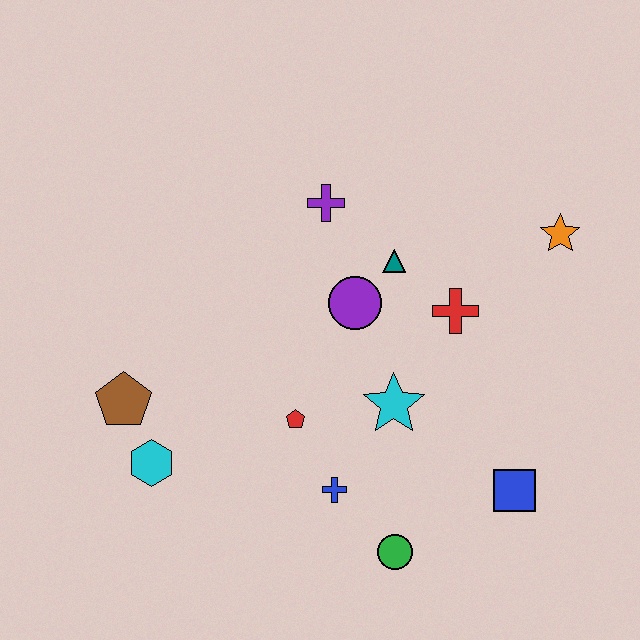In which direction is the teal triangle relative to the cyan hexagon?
The teal triangle is to the right of the cyan hexagon.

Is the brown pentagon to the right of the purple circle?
No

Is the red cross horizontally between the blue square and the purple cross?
Yes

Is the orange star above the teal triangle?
Yes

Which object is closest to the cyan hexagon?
The brown pentagon is closest to the cyan hexagon.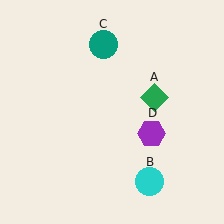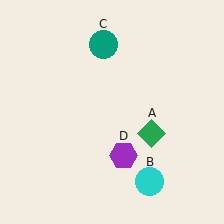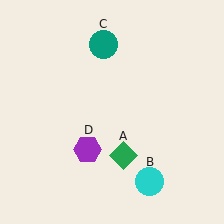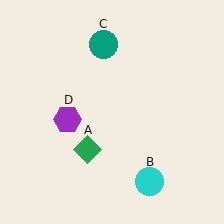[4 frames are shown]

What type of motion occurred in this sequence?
The green diamond (object A), purple hexagon (object D) rotated clockwise around the center of the scene.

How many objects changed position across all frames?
2 objects changed position: green diamond (object A), purple hexagon (object D).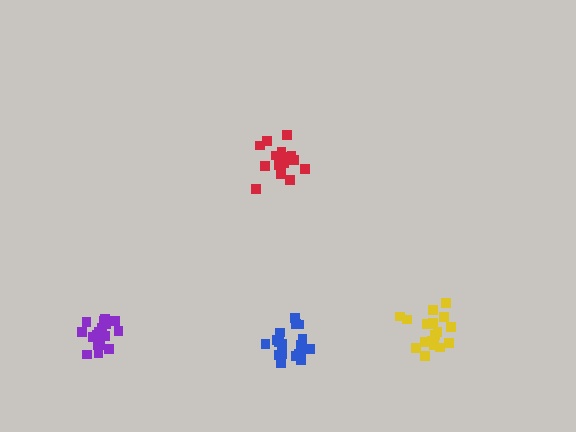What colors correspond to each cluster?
The clusters are colored: blue, yellow, purple, red.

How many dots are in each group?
Group 1: 19 dots, Group 2: 18 dots, Group 3: 19 dots, Group 4: 18 dots (74 total).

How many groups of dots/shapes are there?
There are 4 groups.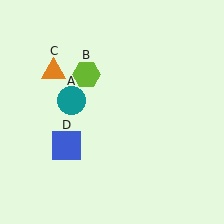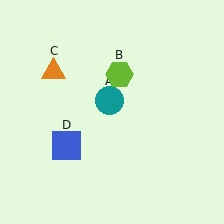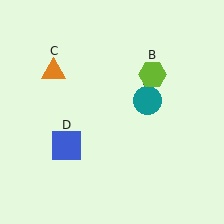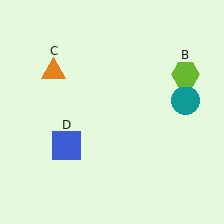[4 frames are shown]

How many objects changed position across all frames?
2 objects changed position: teal circle (object A), lime hexagon (object B).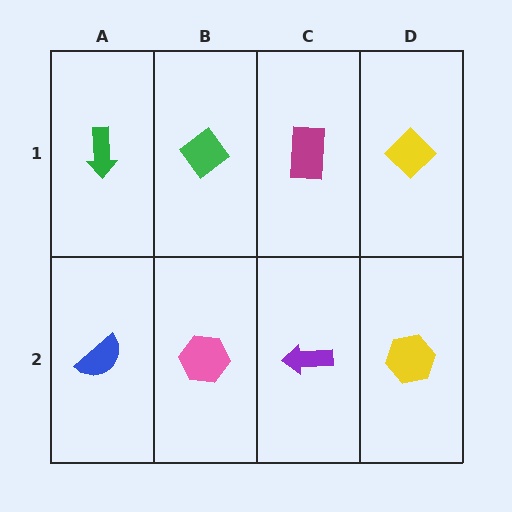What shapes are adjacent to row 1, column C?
A purple arrow (row 2, column C), a green diamond (row 1, column B), a yellow diamond (row 1, column D).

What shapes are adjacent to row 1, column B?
A pink hexagon (row 2, column B), a green arrow (row 1, column A), a magenta rectangle (row 1, column C).